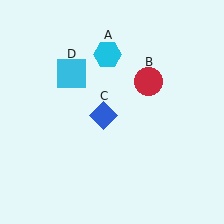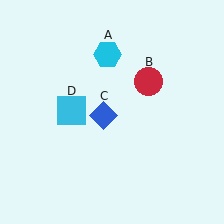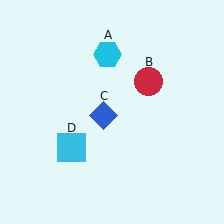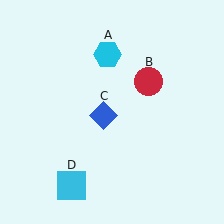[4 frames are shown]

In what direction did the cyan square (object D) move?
The cyan square (object D) moved down.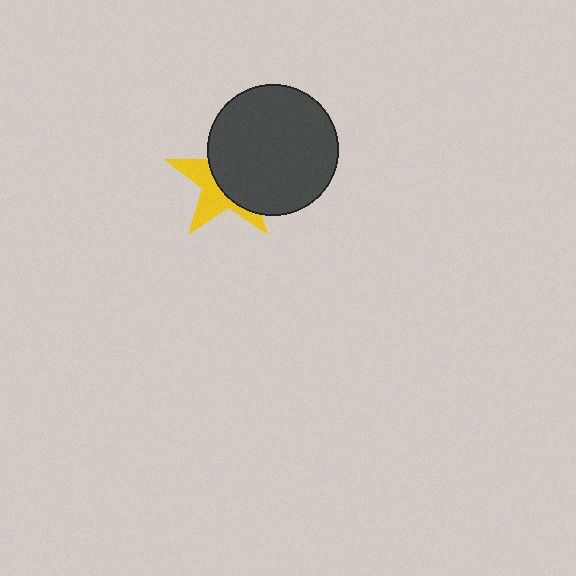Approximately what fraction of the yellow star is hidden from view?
Roughly 59% of the yellow star is hidden behind the dark gray circle.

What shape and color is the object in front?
The object in front is a dark gray circle.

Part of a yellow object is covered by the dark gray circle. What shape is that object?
It is a star.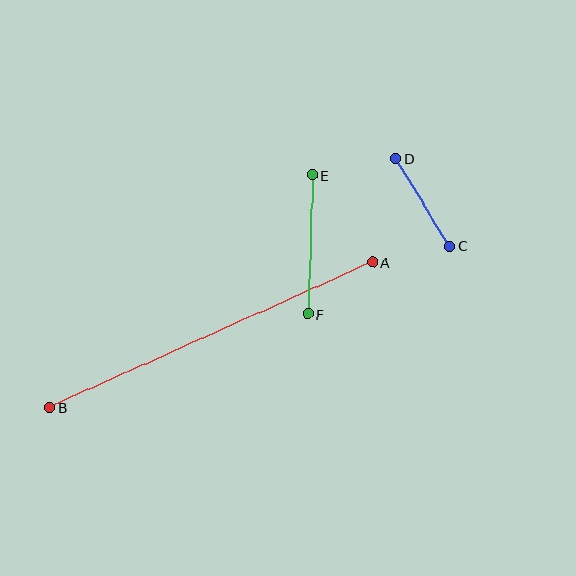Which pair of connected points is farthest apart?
Points A and B are farthest apart.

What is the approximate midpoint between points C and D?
The midpoint is at approximately (423, 202) pixels.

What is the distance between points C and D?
The distance is approximately 102 pixels.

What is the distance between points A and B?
The distance is approximately 354 pixels.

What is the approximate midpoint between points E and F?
The midpoint is at approximately (310, 245) pixels.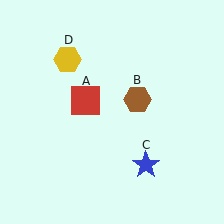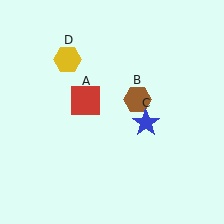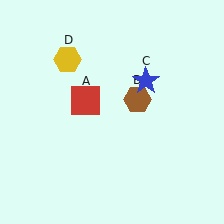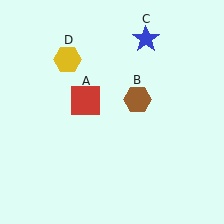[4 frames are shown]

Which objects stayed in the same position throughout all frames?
Red square (object A) and brown hexagon (object B) and yellow hexagon (object D) remained stationary.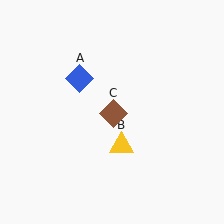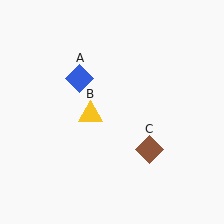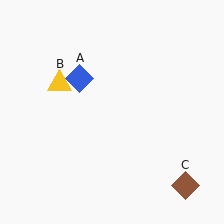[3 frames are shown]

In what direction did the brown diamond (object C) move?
The brown diamond (object C) moved down and to the right.